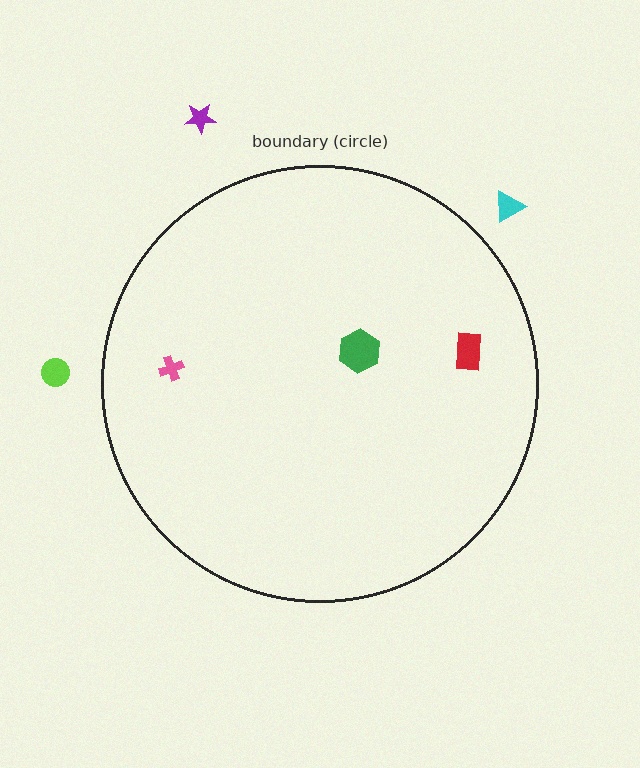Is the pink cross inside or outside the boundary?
Inside.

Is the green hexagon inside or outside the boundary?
Inside.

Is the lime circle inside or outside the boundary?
Outside.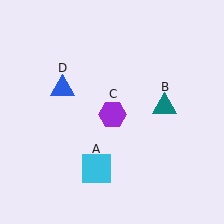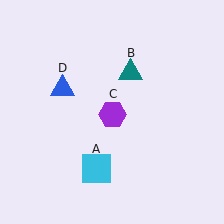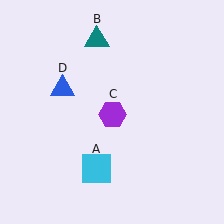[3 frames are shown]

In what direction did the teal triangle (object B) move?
The teal triangle (object B) moved up and to the left.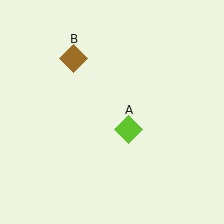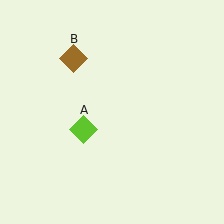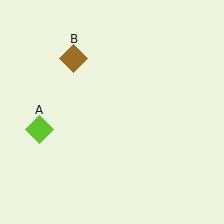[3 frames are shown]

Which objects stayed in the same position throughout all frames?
Brown diamond (object B) remained stationary.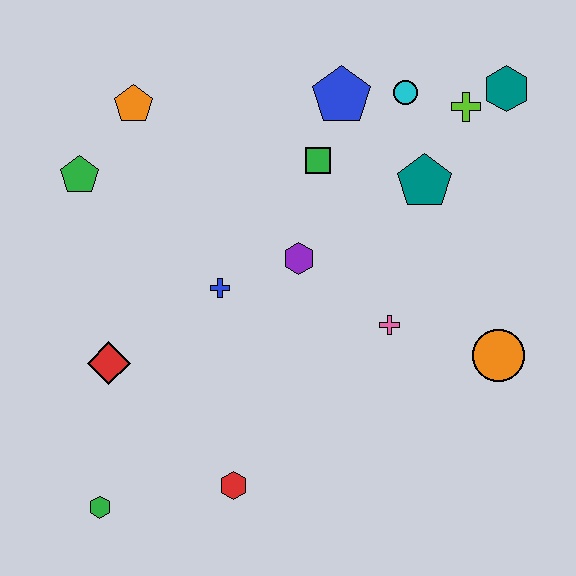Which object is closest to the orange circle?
The pink cross is closest to the orange circle.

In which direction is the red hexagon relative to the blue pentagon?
The red hexagon is below the blue pentagon.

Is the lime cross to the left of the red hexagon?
No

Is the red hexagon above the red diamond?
No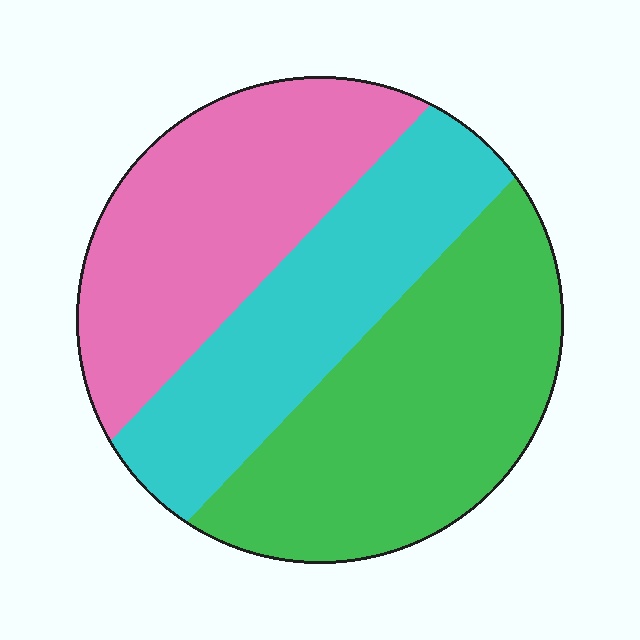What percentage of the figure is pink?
Pink takes up about one third (1/3) of the figure.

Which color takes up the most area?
Green, at roughly 40%.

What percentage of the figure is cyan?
Cyan covers about 30% of the figure.